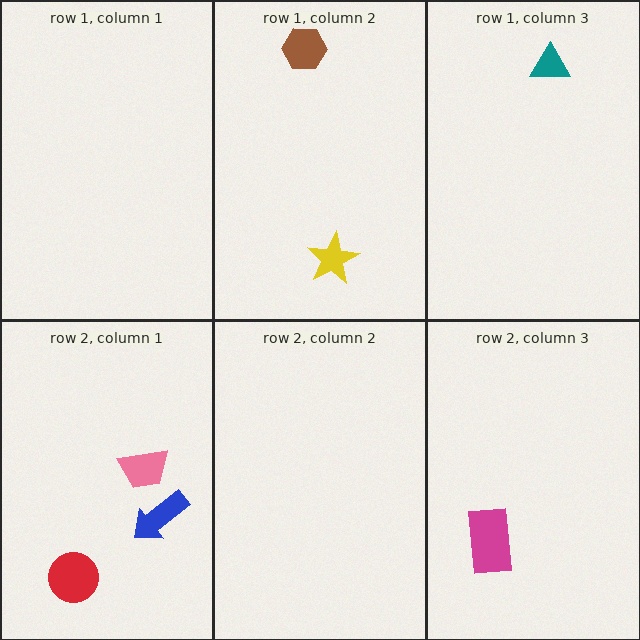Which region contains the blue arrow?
The row 2, column 1 region.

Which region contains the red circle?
The row 2, column 1 region.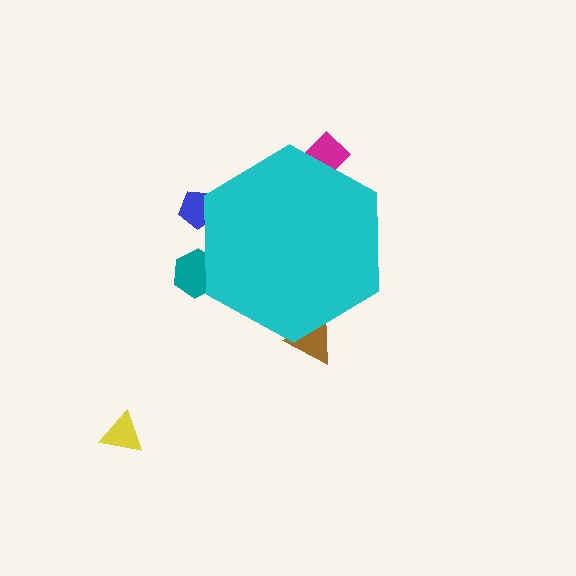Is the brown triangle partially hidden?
Yes, the brown triangle is partially hidden behind the cyan hexagon.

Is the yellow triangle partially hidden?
No, the yellow triangle is fully visible.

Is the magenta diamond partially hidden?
Yes, the magenta diamond is partially hidden behind the cyan hexagon.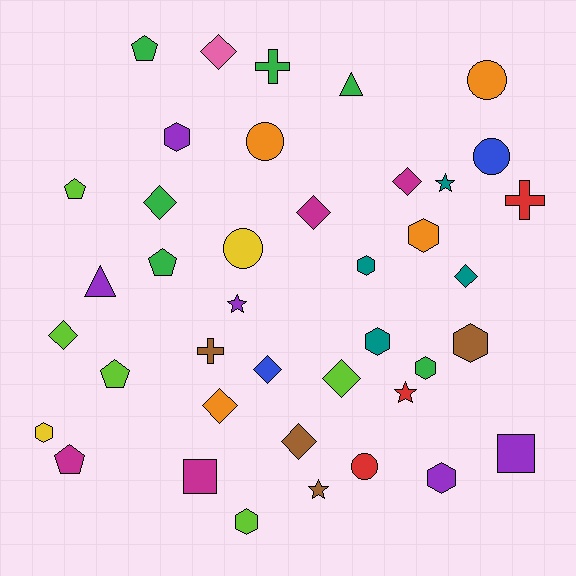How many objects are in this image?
There are 40 objects.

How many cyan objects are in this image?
There are no cyan objects.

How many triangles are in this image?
There are 2 triangles.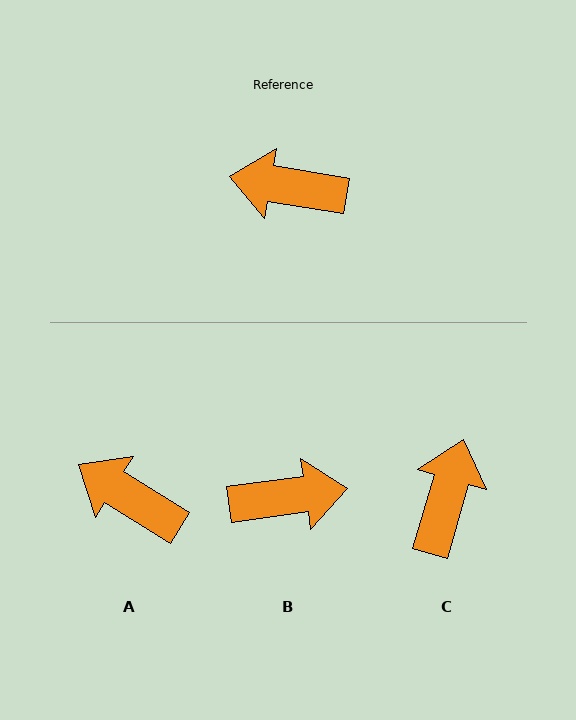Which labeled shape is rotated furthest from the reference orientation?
B, about 163 degrees away.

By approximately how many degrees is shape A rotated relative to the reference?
Approximately 22 degrees clockwise.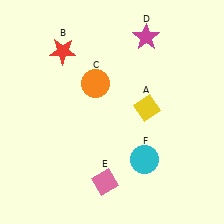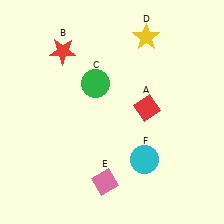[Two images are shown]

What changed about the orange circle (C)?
In Image 1, C is orange. In Image 2, it changed to green.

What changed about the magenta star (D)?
In Image 1, D is magenta. In Image 2, it changed to yellow.